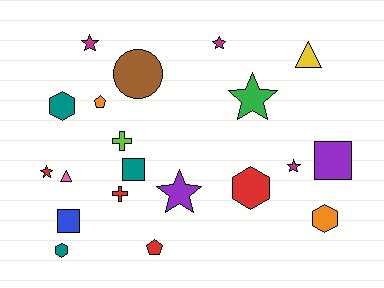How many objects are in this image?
There are 20 objects.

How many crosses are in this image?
There are 2 crosses.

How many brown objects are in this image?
There is 1 brown object.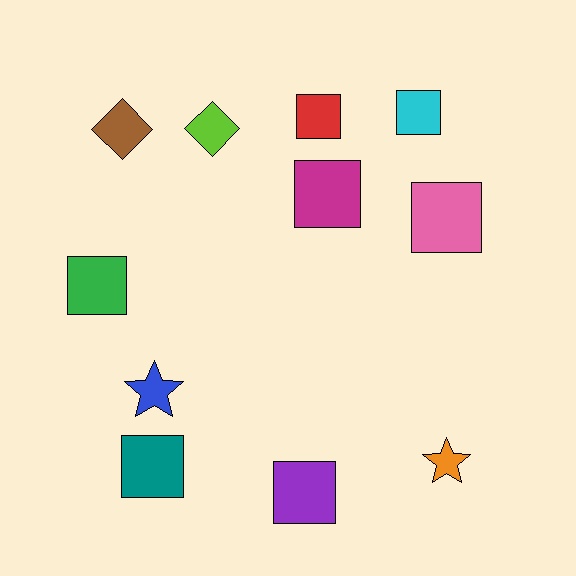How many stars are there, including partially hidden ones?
There are 2 stars.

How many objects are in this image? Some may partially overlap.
There are 11 objects.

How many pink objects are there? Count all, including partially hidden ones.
There is 1 pink object.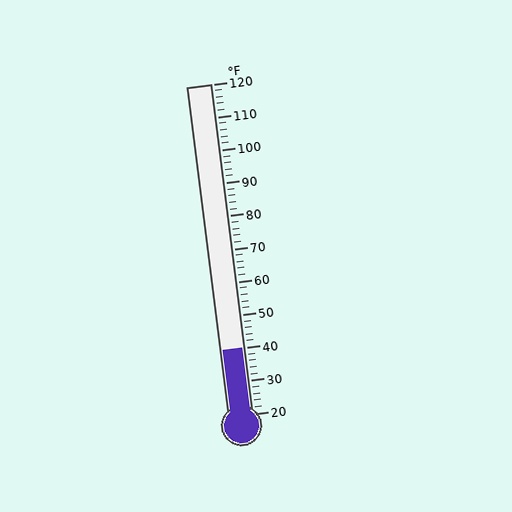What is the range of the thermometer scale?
The thermometer scale ranges from 20°F to 120°F.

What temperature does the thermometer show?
The thermometer shows approximately 40°F.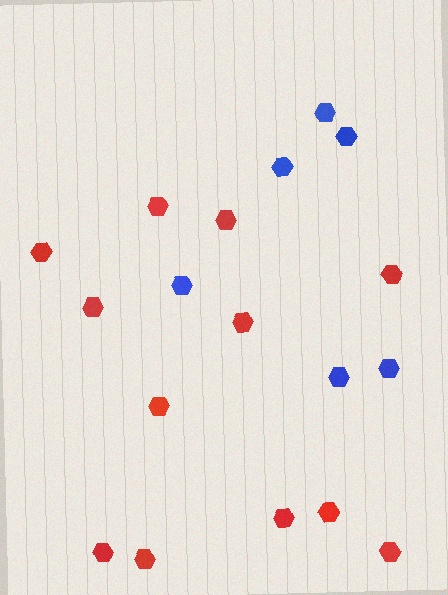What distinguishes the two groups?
There are 2 groups: one group of red hexagons (12) and one group of blue hexagons (6).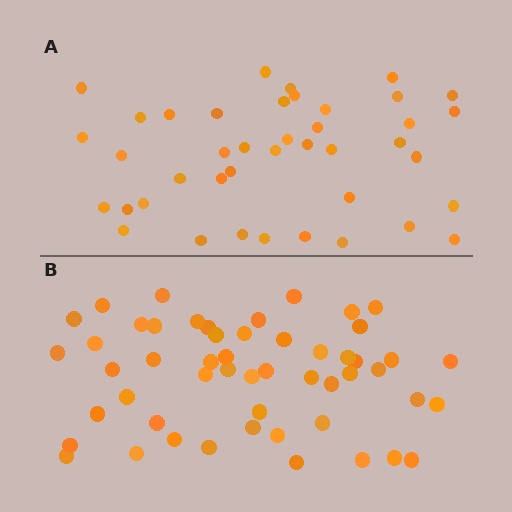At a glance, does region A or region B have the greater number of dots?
Region B (the bottom region) has more dots.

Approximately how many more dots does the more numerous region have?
Region B has roughly 12 or so more dots than region A.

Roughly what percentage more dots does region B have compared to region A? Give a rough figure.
About 25% more.